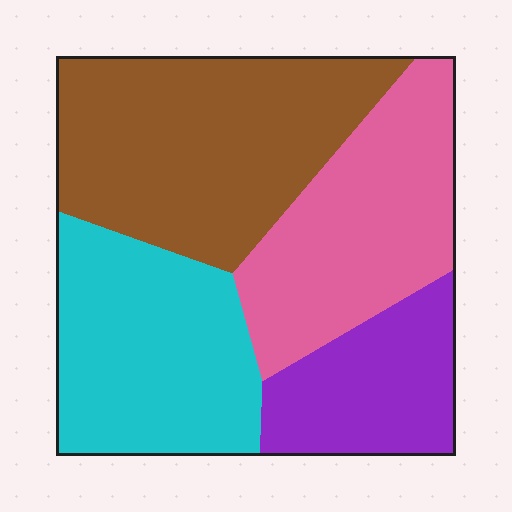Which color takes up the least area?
Purple, at roughly 15%.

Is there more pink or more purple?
Pink.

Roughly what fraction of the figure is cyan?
Cyan covers about 25% of the figure.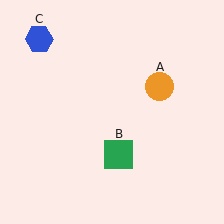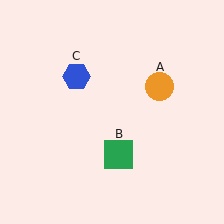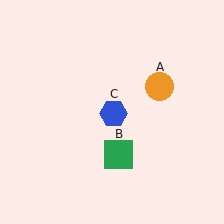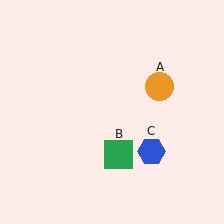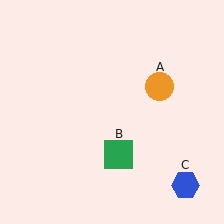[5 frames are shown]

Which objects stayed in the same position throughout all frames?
Orange circle (object A) and green square (object B) remained stationary.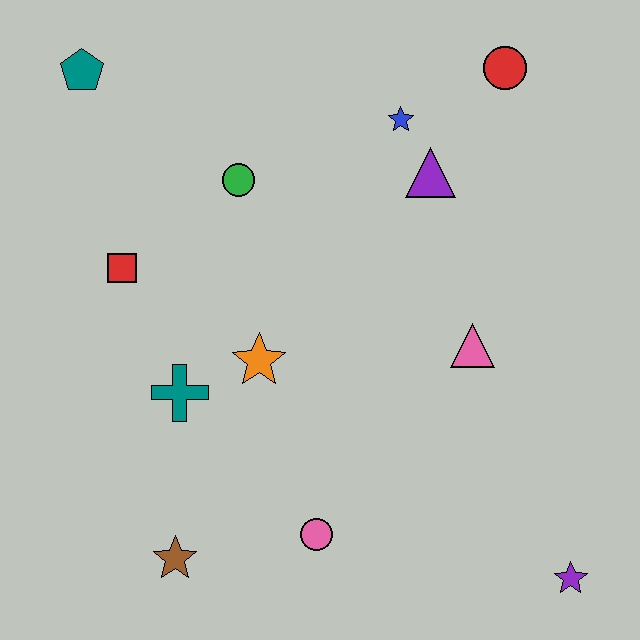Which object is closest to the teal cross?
The orange star is closest to the teal cross.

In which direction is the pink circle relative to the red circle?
The pink circle is below the red circle.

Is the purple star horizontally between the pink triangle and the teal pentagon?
No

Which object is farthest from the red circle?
The brown star is farthest from the red circle.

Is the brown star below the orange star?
Yes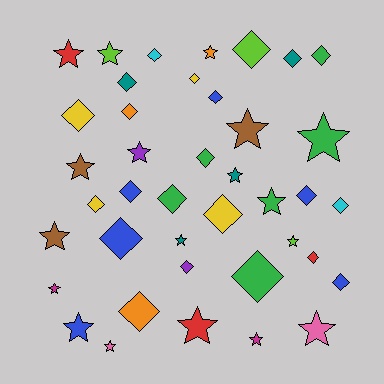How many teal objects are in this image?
There are 4 teal objects.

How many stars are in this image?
There are 18 stars.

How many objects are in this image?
There are 40 objects.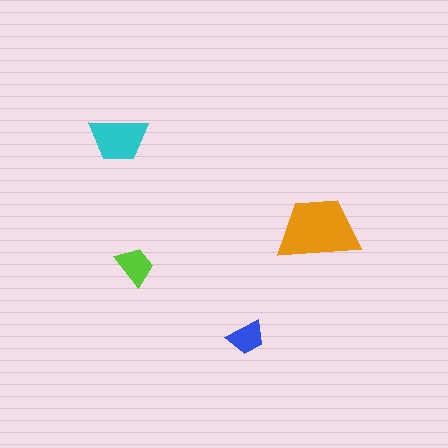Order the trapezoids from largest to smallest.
the orange one, the cyan one, the lime one, the blue one.